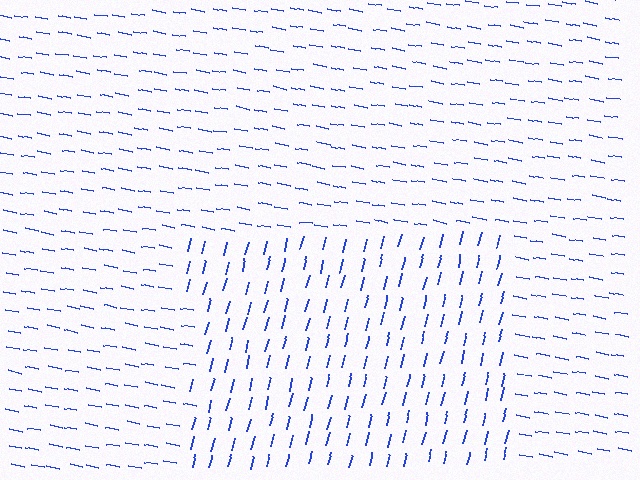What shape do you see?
I see a rectangle.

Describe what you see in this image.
The image is filled with small blue line segments. A rectangle region in the image has lines oriented differently from the surrounding lines, creating a visible texture boundary.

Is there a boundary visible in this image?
Yes, there is a texture boundary formed by a change in line orientation.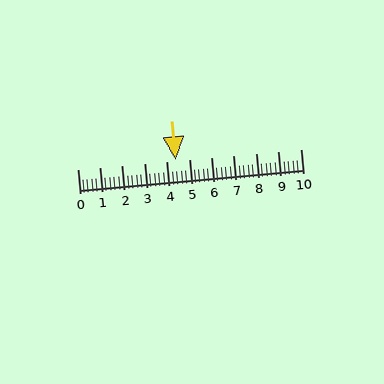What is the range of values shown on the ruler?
The ruler shows values from 0 to 10.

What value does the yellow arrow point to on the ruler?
The yellow arrow points to approximately 4.4.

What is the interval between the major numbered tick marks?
The major tick marks are spaced 1 units apart.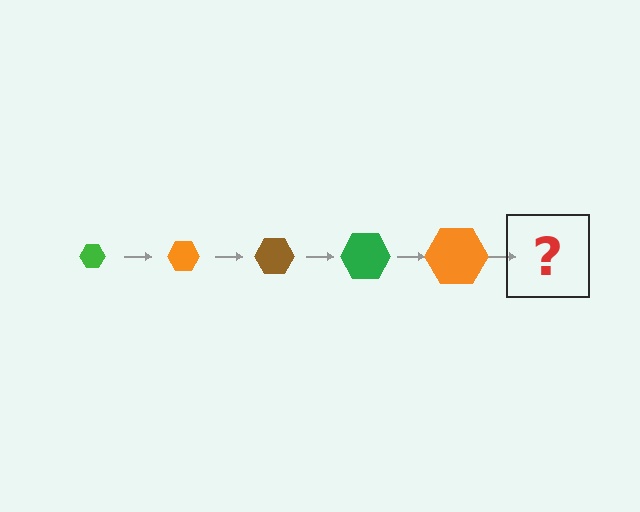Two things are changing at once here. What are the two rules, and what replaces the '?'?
The two rules are that the hexagon grows larger each step and the color cycles through green, orange, and brown. The '?' should be a brown hexagon, larger than the previous one.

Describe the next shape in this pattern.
It should be a brown hexagon, larger than the previous one.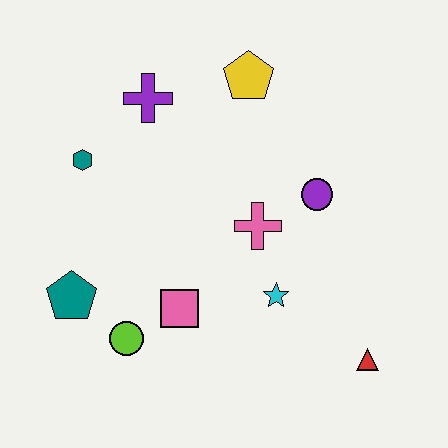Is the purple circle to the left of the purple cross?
No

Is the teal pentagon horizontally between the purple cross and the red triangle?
No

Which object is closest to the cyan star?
The pink cross is closest to the cyan star.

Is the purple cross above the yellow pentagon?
No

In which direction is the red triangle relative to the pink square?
The red triangle is to the right of the pink square.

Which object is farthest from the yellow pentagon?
The red triangle is farthest from the yellow pentagon.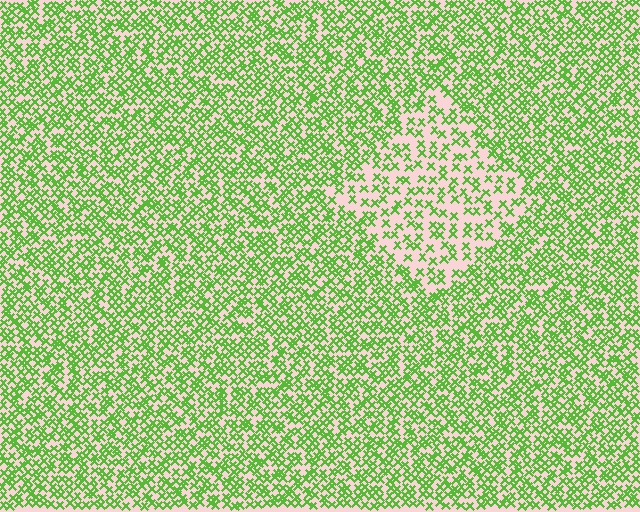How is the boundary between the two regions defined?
The boundary is defined by a change in element density (approximately 2.0x ratio). All elements are the same color, size, and shape.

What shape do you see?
I see a diamond.